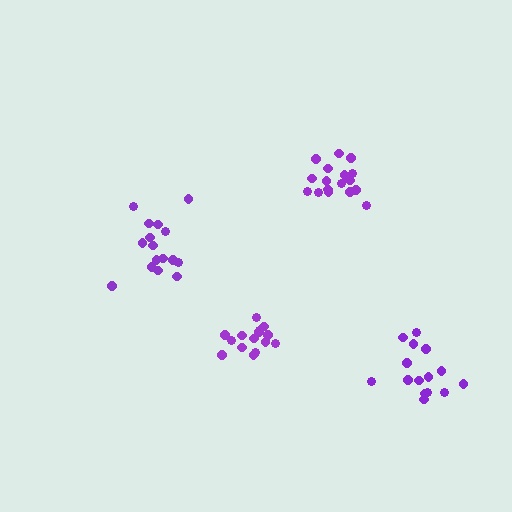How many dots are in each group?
Group 1: 15 dots, Group 2: 15 dots, Group 3: 17 dots, Group 4: 16 dots (63 total).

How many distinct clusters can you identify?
There are 4 distinct clusters.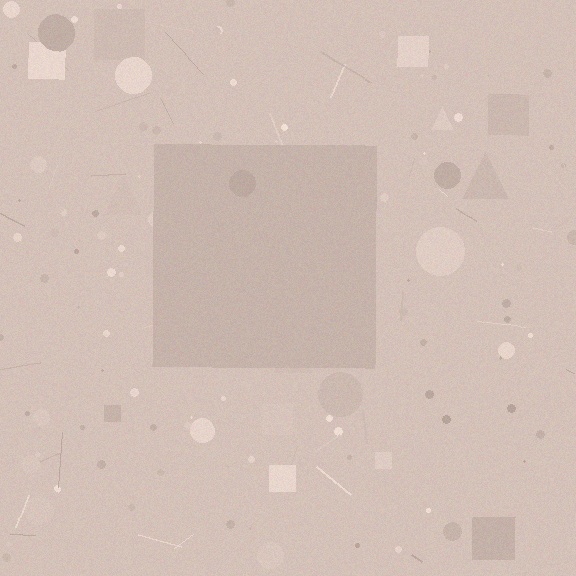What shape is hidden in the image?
A square is hidden in the image.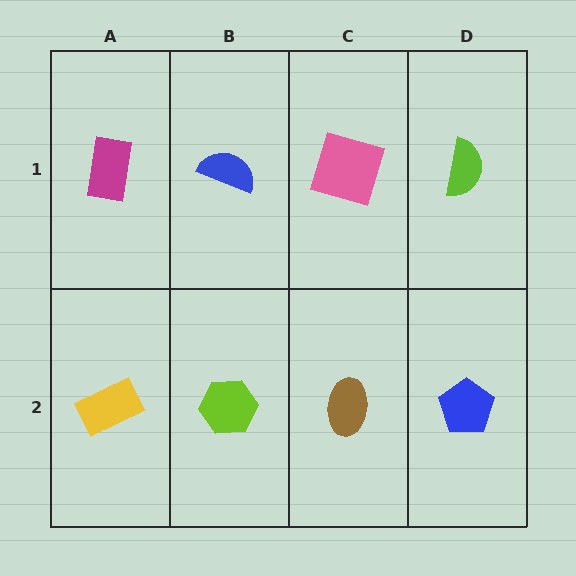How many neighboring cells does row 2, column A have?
2.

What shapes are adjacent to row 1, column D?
A blue pentagon (row 2, column D), a pink square (row 1, column C).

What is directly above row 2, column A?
A magenta rectangle.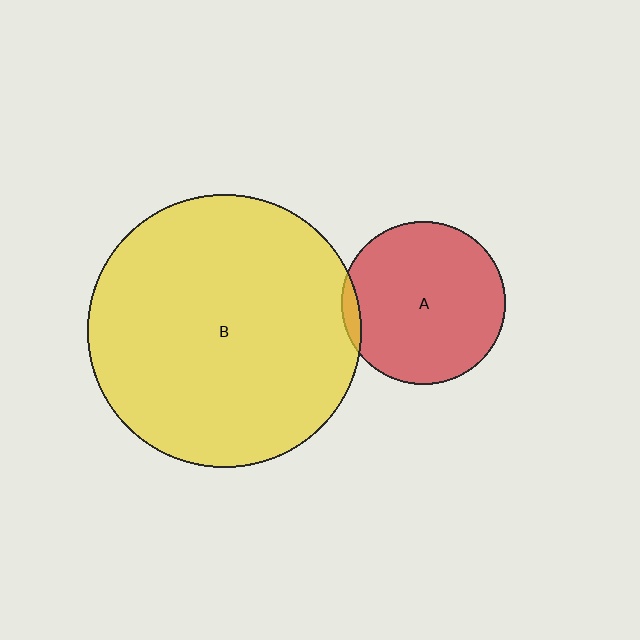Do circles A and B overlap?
Yes.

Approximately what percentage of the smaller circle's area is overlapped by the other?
Approximately 5%.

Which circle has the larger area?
Circle B (yellow).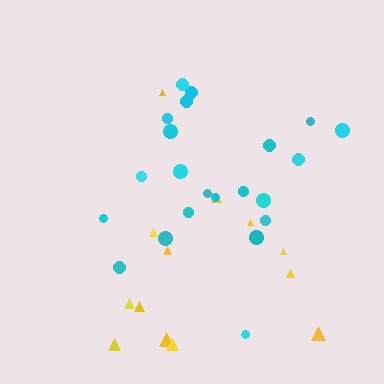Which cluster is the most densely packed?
Cyan.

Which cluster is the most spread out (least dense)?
Yellow.